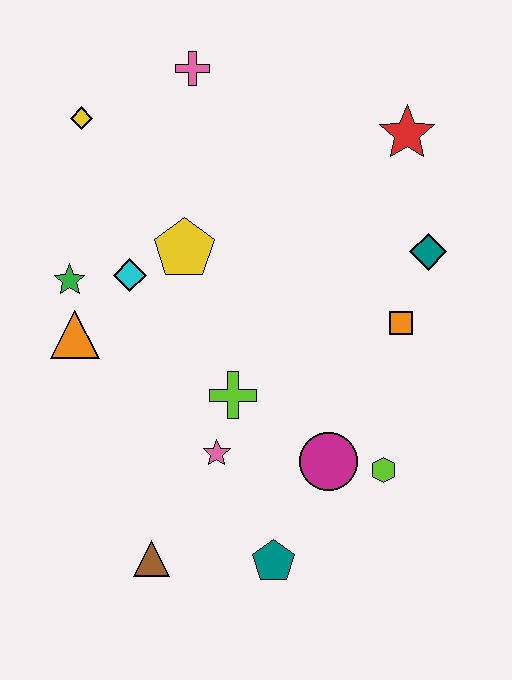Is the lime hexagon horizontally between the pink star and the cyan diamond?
No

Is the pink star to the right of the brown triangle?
Yes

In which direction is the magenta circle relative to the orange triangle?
The magenta circle is to the right of the orange triangle.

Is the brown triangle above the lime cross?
No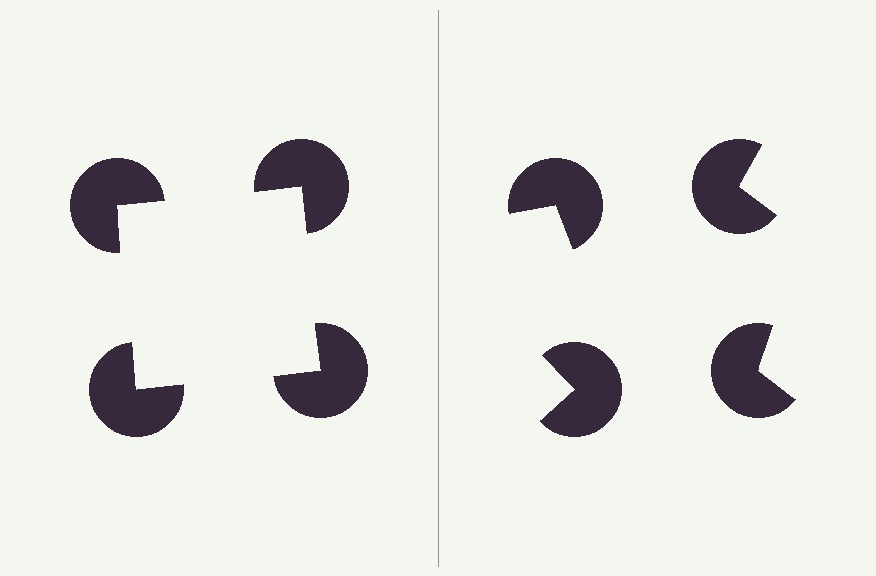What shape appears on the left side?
An illusory square.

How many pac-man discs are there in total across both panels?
8 — 4 on each side.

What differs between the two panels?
The pac-man discs are positioned identically on both sides; only the wedge orientations differ. On the left they align to a square; on the right they are misaligned.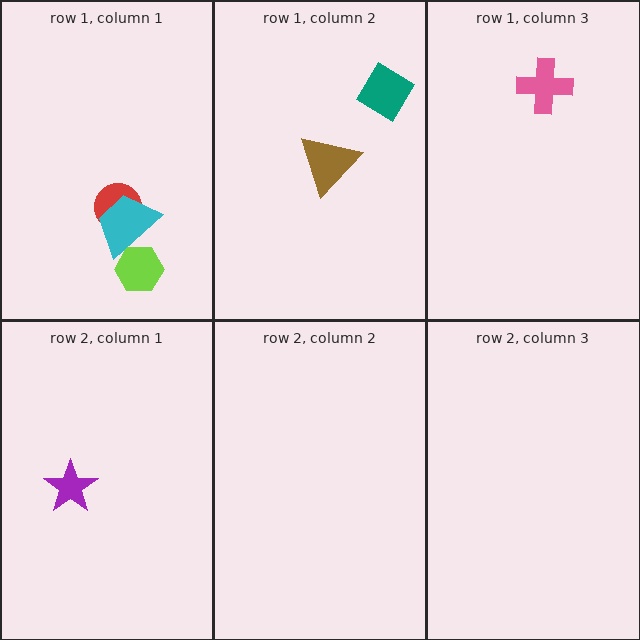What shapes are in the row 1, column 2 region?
The brown triangle, the teal diamond.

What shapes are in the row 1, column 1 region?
The lime hexagon, the red circle, the cyan trapezoid.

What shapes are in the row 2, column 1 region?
The purple star.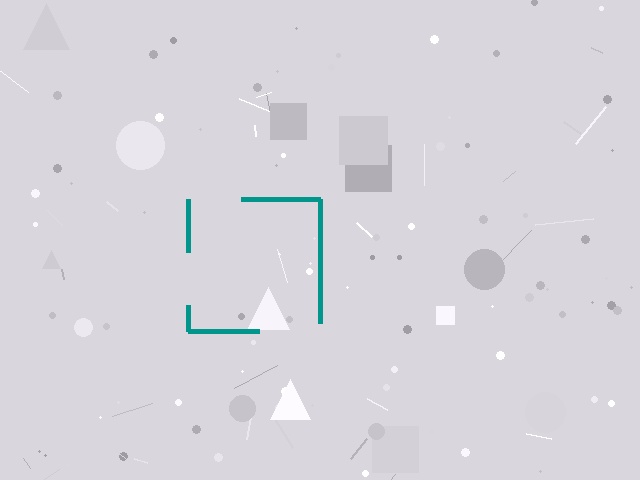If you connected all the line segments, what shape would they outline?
They would outline a square.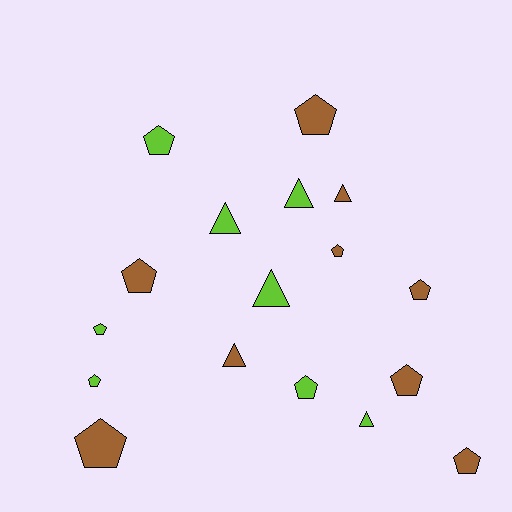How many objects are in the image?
There are 17 objects.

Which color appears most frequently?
Brown, with 9 objects.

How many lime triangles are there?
There are 4 lime triangles.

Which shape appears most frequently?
Pentagon, with 11 objects.